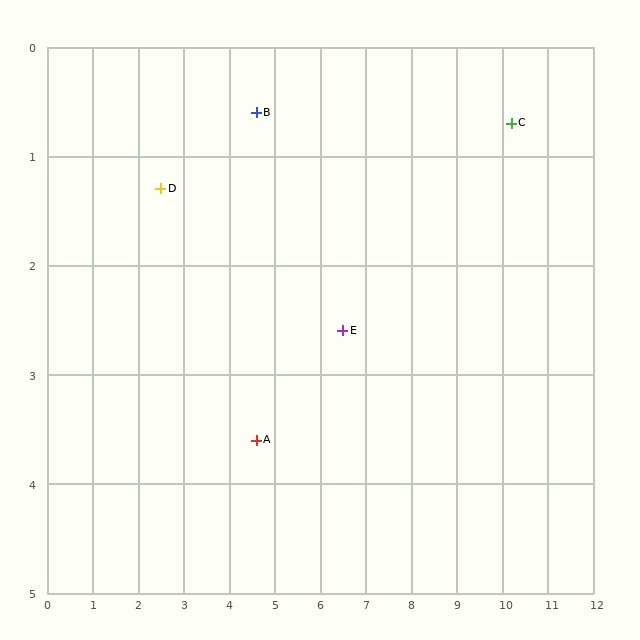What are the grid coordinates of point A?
Point A is at approximately (4.6, 3.6).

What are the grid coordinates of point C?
Point C is at approximately (10.2, 0.7).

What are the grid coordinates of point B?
Point B is at approximately (4.6, 0.6).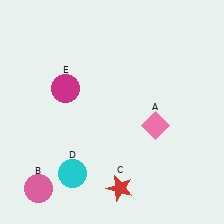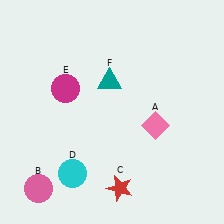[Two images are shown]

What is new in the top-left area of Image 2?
A teal triangle (F) was added in the top-left area of Image 2.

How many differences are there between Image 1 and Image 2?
There is 1 difference between the two images.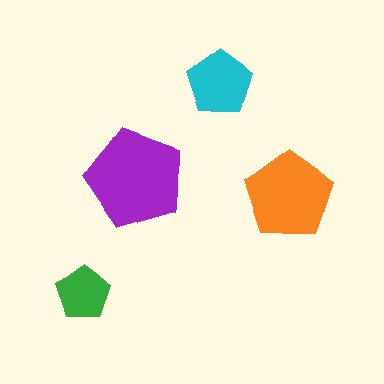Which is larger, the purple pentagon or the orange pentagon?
The purple one.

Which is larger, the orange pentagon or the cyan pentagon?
The orange one.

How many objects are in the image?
There are 4 objects in the image.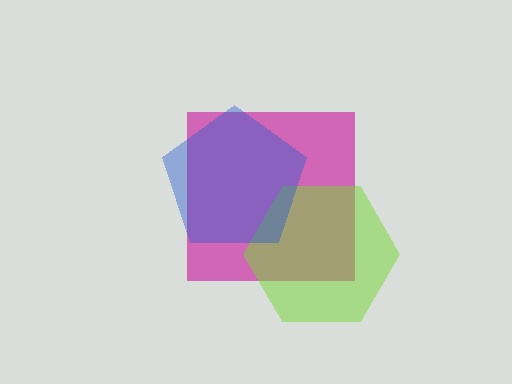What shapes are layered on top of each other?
The layered shapes are: a magenta square, a lime hexagon, a blue pentagon.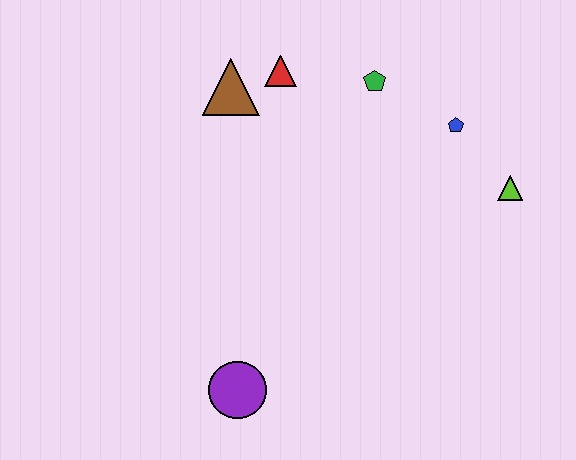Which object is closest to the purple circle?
The brown triangle is closest to the purple circle.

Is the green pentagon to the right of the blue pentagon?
No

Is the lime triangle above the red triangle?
No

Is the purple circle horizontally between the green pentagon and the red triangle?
No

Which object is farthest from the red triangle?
The purple circle is farthest from the red triangle.